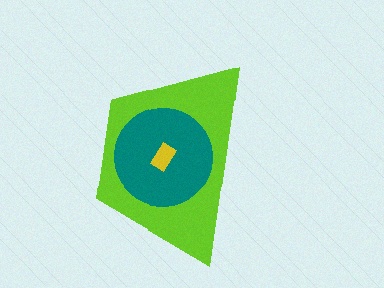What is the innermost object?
The yellow rectangle.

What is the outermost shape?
The lime trapezoid.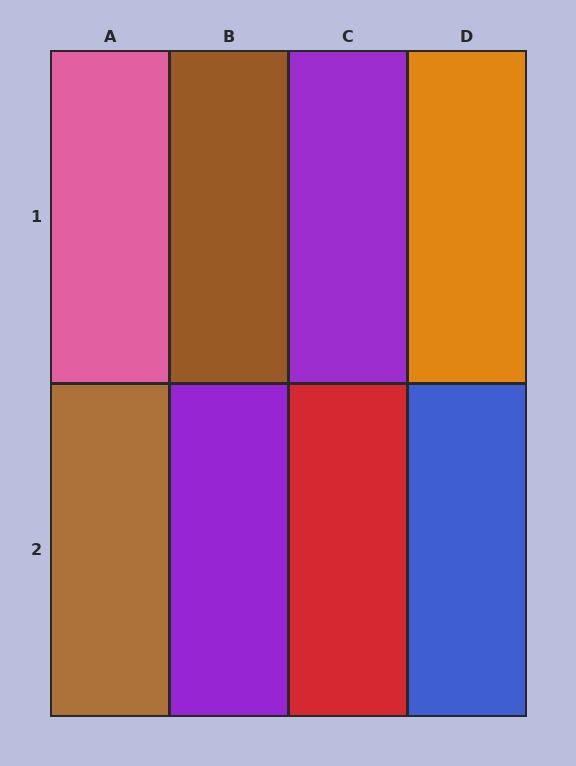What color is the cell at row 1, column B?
Brown.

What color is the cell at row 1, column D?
Orange.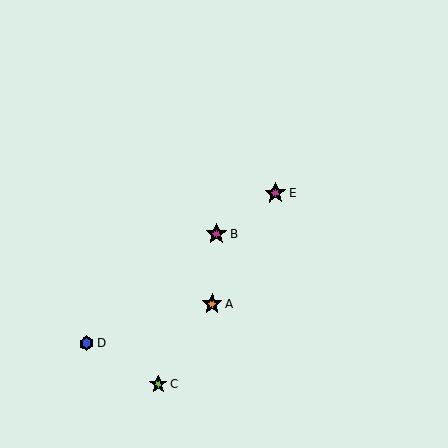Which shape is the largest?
The magenta star (labeled B) is the largest.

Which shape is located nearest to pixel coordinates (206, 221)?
The magenta star (labeled B) at (217, 234) is nearest to that location.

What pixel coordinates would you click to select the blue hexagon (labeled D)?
Click at (87, 343) to select the blue hexagon D.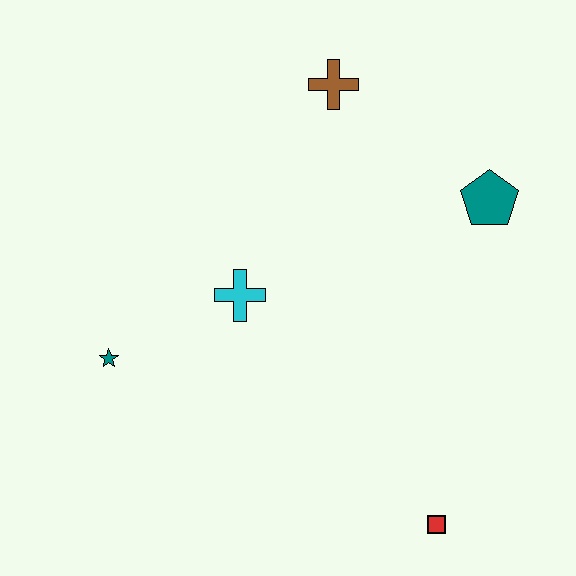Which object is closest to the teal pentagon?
The brown cross is closest to the teal pentagon.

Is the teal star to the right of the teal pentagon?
No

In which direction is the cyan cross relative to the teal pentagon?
The cyan cross is to the left of the teal pentagon.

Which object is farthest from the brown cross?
The red square is farthest from the brown cross.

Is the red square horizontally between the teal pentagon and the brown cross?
Yes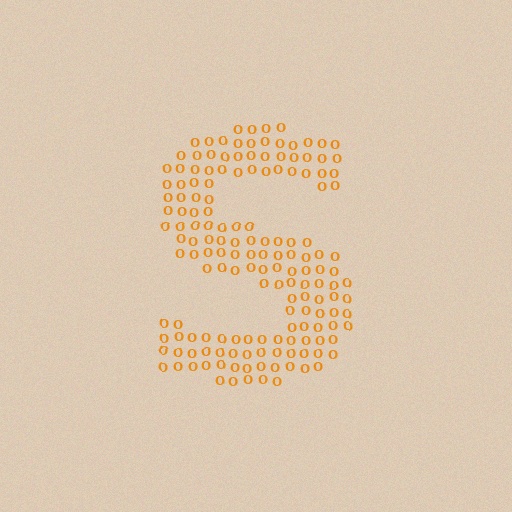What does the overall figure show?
The overall figure shows the letter S.